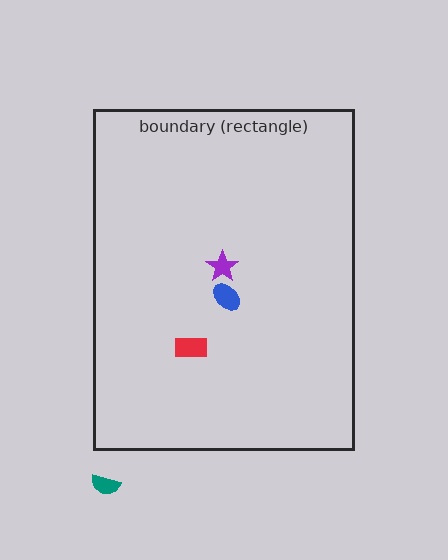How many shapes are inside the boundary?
3 inside, 1 outside.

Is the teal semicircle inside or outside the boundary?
Outside.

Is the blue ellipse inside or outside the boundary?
Inside.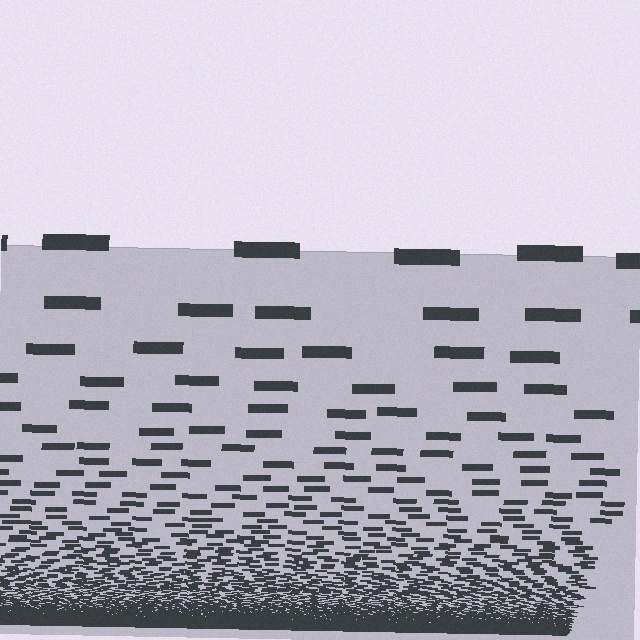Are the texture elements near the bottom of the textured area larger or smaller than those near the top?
Smaller. The gradient is inverted — elements near the bottom are smaller and denser.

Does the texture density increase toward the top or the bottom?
Density increases toward the bottom.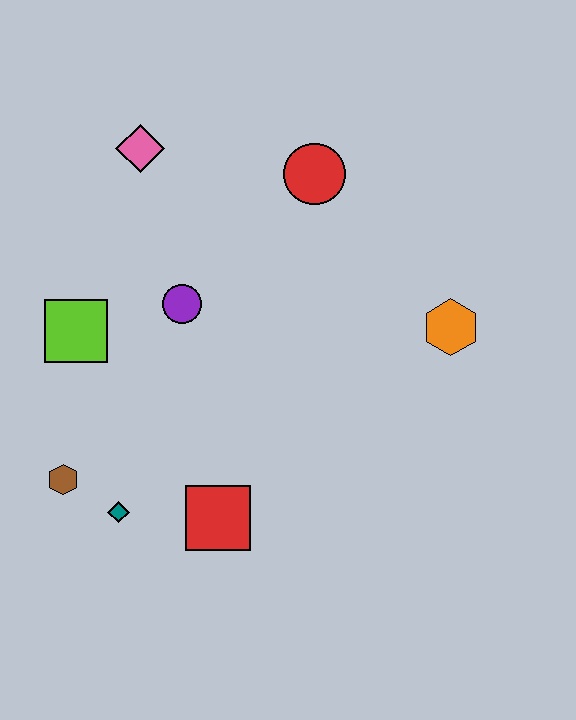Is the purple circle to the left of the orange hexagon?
Yes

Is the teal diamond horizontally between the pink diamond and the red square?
No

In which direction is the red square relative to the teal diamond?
The red square is to the right of the teal diamond.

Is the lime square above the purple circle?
No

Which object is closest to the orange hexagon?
The red circle is closest to the orange hexagon.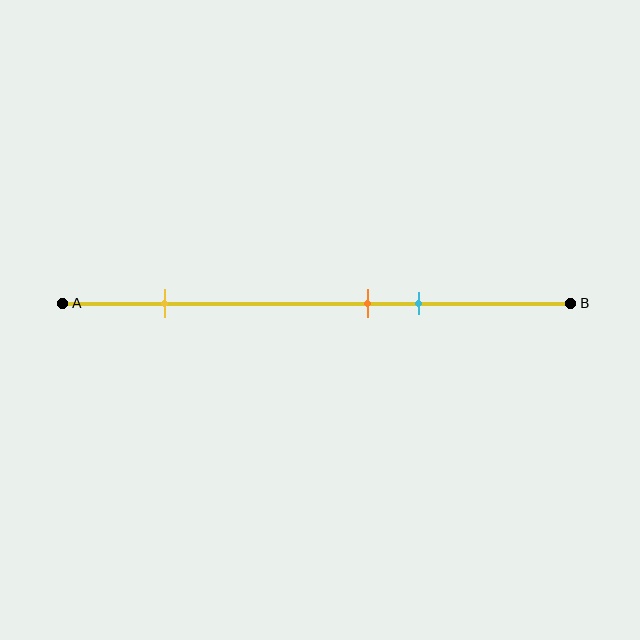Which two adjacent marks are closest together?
The orange and cyan marks are the closest adjacent pair.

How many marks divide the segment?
There are 3 marks dividing the segment.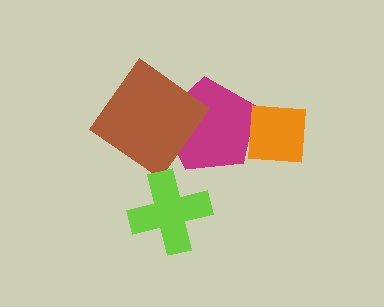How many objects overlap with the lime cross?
0 objects overlap with the lime cross.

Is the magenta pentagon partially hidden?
Yes, it is partially covered by another shape.